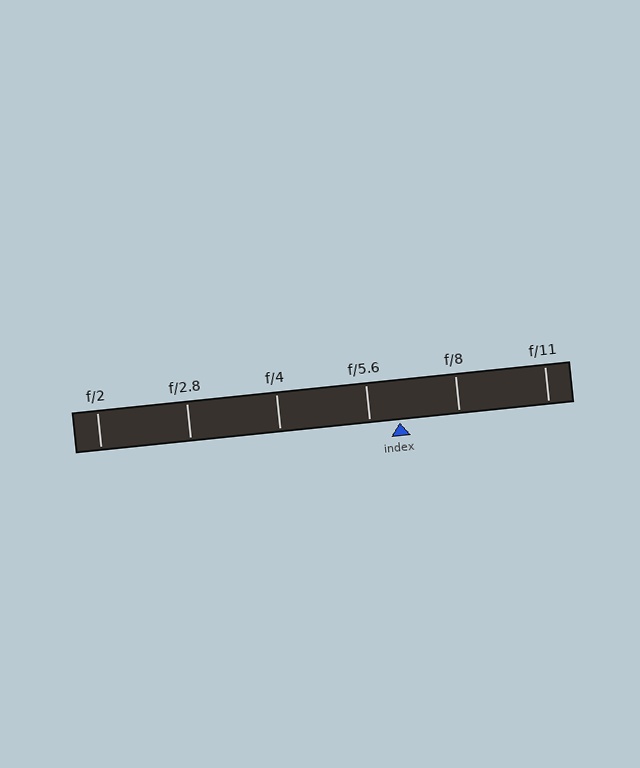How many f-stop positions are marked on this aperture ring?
There are 6 f-stop positions marked.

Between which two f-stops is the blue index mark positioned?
The index mark is between f/5.6 and f/8.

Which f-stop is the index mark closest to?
The index mark is closest to f/5.6.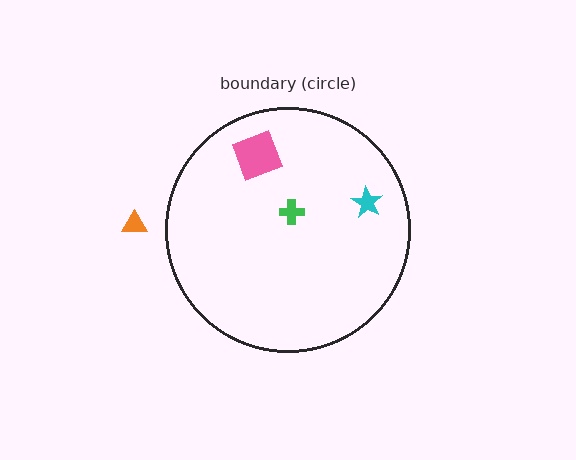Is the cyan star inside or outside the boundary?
Inside.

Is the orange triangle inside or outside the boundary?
Outside.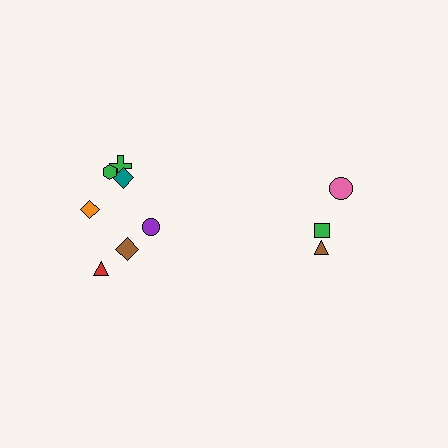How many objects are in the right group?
There are 3 objects.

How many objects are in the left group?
There are 7 objects.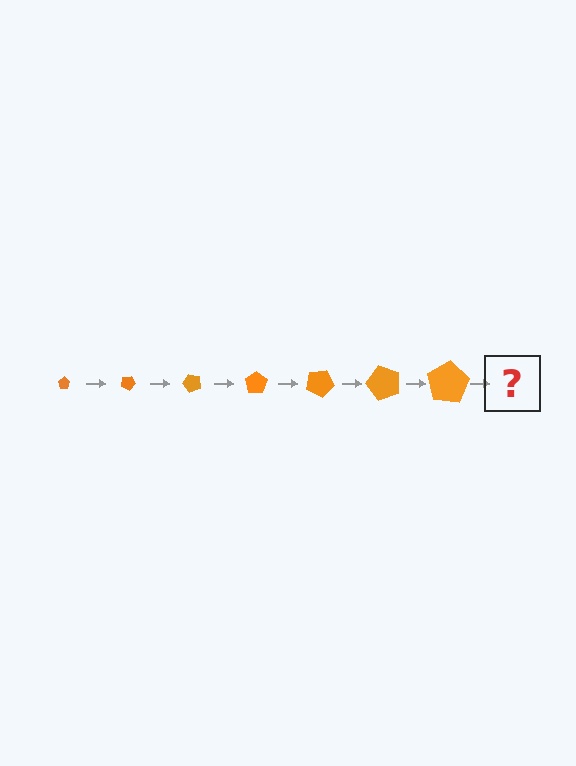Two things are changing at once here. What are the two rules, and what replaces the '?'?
The two rules are that the pentagon grows larger each step and it rotates 25 degrees each step. The '?' should be a pentagon, larger than the previous one and rotated 175 degrees from the start.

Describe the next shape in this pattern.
It should be a pentagon, larger than the previous one and rotated 175 degrees from the start.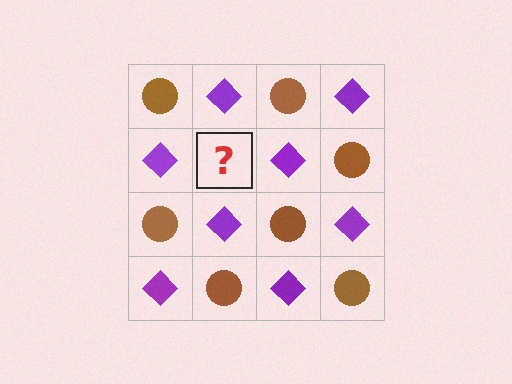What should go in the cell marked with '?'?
The missing cell should contain a brown circle.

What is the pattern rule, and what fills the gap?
The rule is that it alternates brown circle and purple diamond in a checkerboard pattern. The gap should be filled with a brown circle.